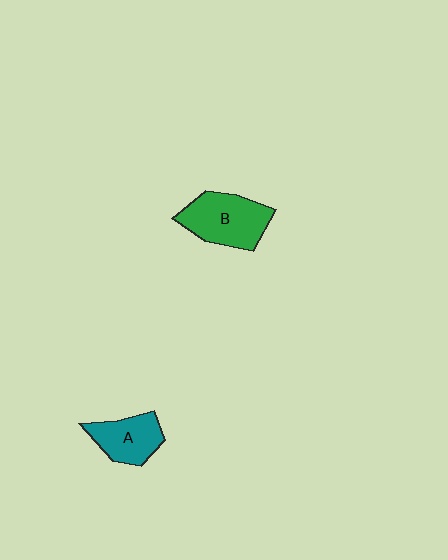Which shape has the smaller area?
Shape A (teal).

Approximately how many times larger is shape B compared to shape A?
Approximately 1.4 times.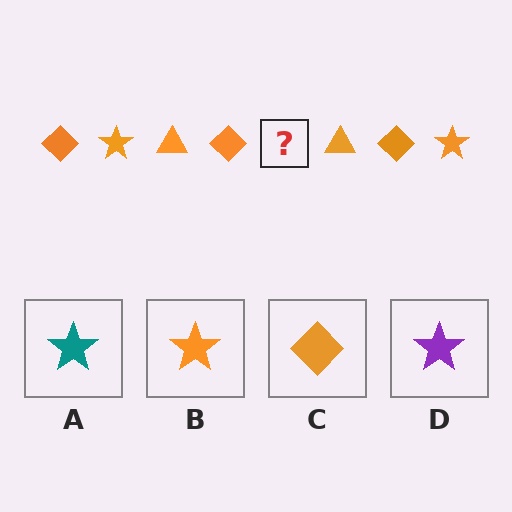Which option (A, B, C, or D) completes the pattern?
B.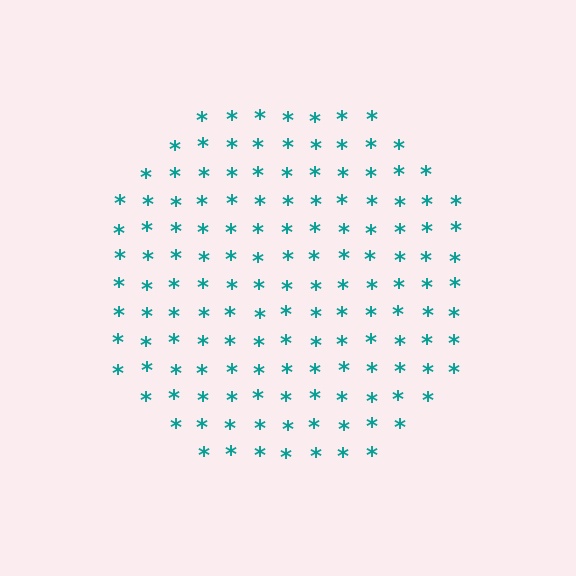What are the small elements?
The small elements are asterisks.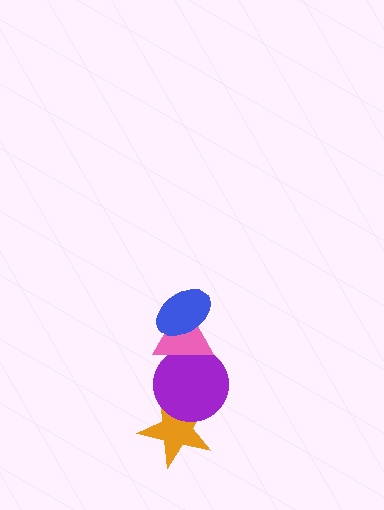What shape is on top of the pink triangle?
The blue ellipse is on top of the pink triangle.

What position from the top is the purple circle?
The purple circle is 3rd from the top.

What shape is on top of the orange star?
The purple circle is on top of the orange star.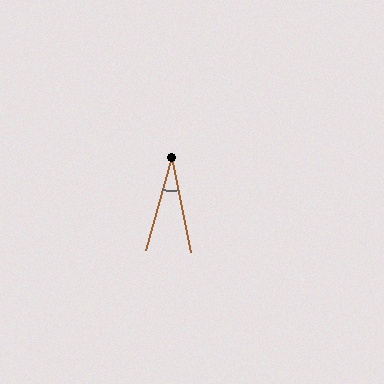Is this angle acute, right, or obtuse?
It is acute.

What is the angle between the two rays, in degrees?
Approximately 27 degrees.